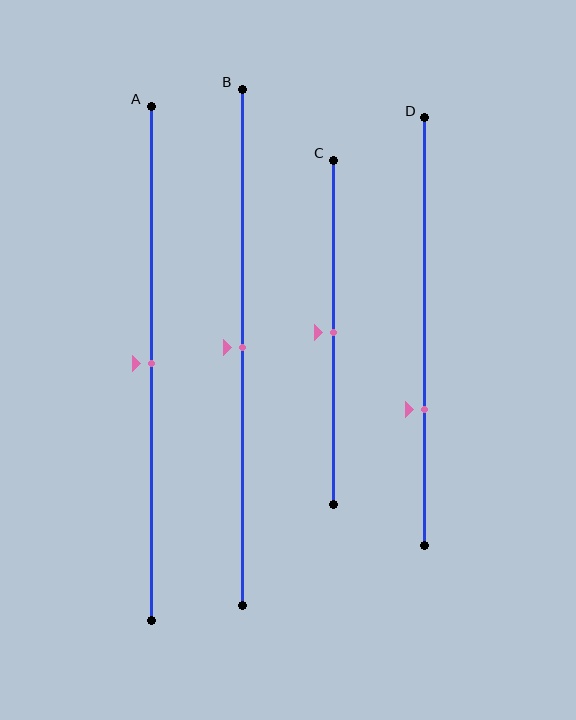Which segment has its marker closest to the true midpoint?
Segment A has its marker closest to the true midpoint.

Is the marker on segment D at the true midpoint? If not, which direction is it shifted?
No, the marker on segment D is shifted downward by about 18% of the segment length.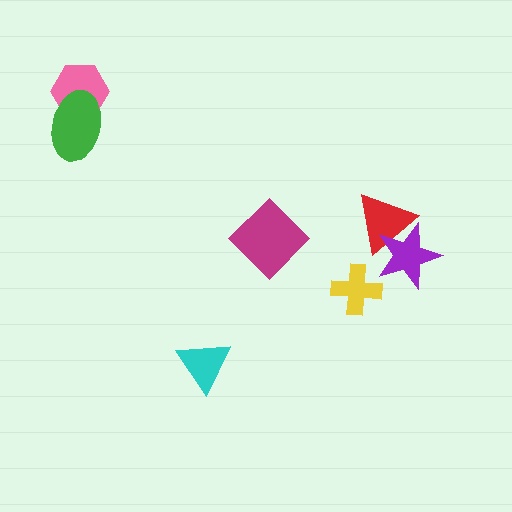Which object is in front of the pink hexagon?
The green ellipse is in front of the pink hexagon.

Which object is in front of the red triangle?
The purple star is in front of the red triangle.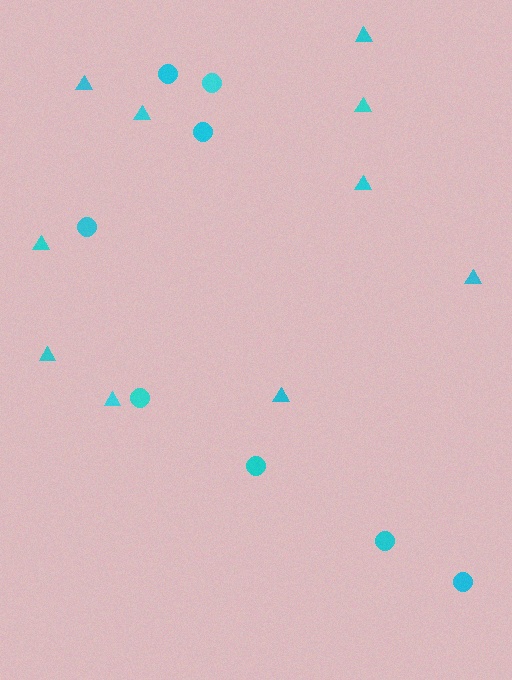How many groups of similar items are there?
There are 2 groups: one group of circles (8) and one group of triangles (10).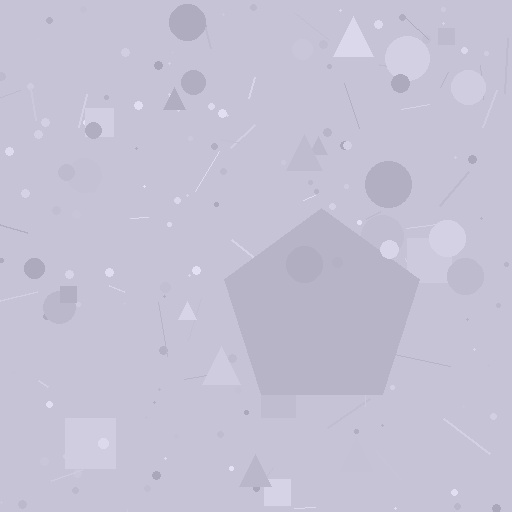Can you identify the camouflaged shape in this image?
The camouflaged shape is a pentagon.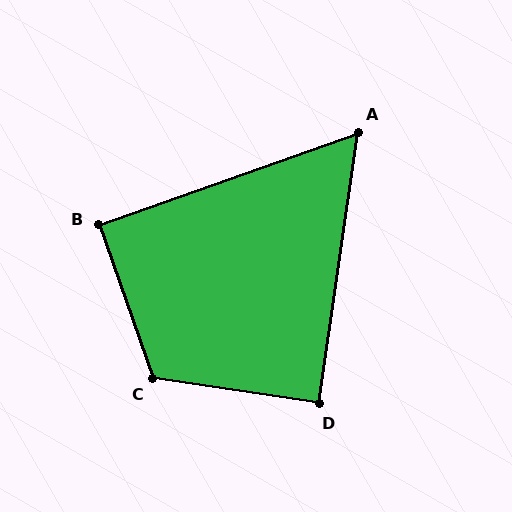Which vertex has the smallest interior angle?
A, at approximately 62 degrees.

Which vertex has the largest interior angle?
C, at approximately 118 degrees.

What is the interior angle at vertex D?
Approximately 90 degrees (approximately right).